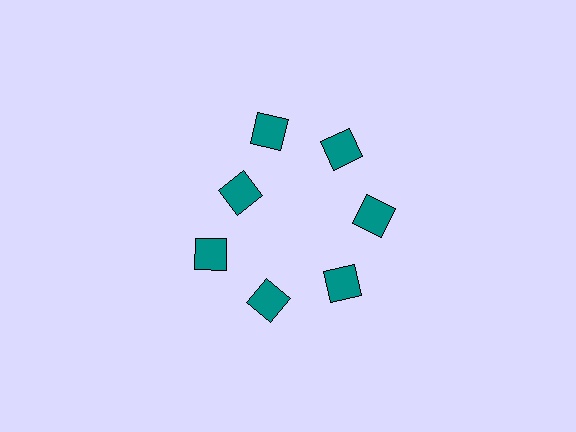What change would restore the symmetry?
The symmetry would be restored by moving it outward, back onto the ring so that all 7 diamonds sit at equal angles and equal distance from the center.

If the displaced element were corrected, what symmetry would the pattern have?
It would have 7-fold rotational symmetry — the pattern would map onto itself every 51 degrees.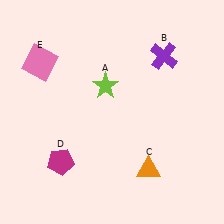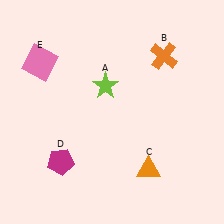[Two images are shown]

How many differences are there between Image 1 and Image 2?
There is 1 difference between the two images.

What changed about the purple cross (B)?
In Image 1, B is purple. In Image 2, it changed to orange.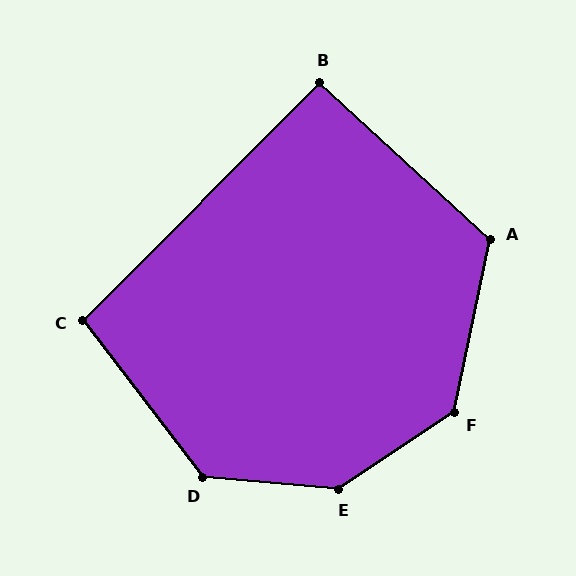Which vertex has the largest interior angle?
E, at approximately 141 degrees.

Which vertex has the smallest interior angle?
B, at approximately 92 degrees.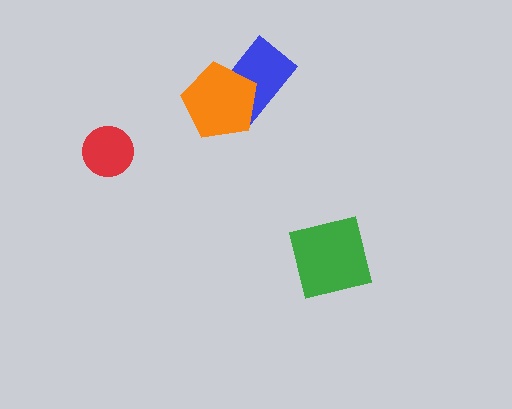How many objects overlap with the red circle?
0 objects overlap with the red circle.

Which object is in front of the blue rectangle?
The orange pentagon is in front of the blue rectangle.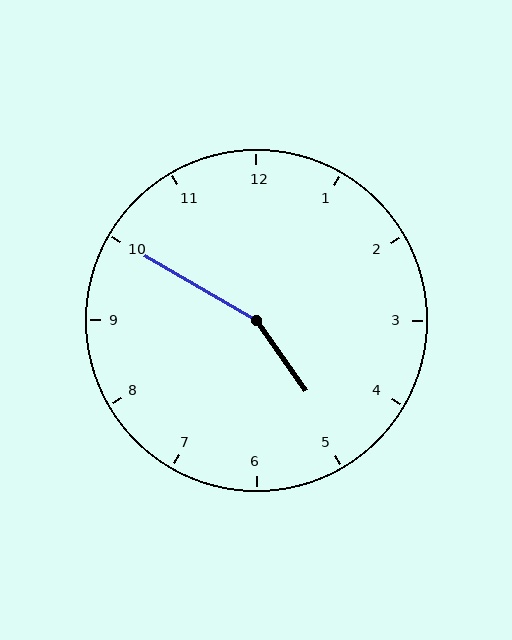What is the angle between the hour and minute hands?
Approximately 155 degrees.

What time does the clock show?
4:50.